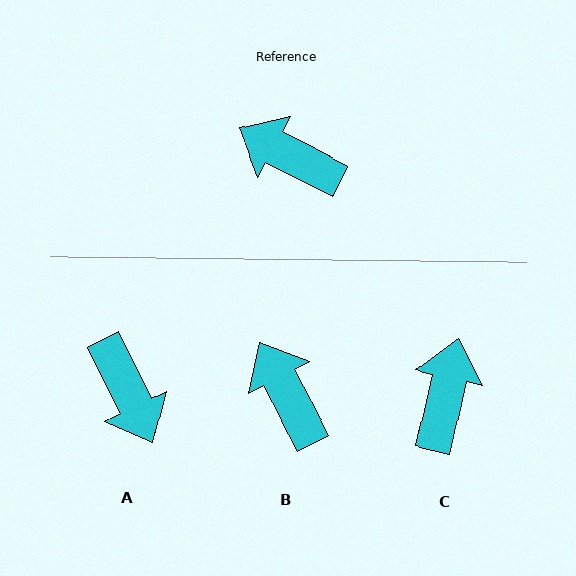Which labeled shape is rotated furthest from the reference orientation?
A, about 144 degrees away.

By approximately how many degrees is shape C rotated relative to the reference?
Approximately 75 degrees clockwise.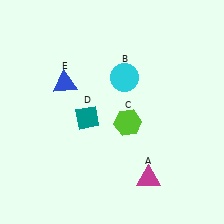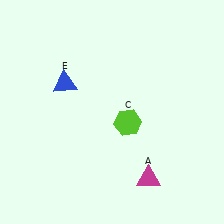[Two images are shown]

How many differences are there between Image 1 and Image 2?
There are 2 differences between the two images.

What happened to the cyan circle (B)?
The cyan circle (B) was removed in Image 2. It was in the top-right area of Image 1.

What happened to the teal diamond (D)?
The teal diamond (D) was removed in Image 2. It was in the bottom-left area of Image 1.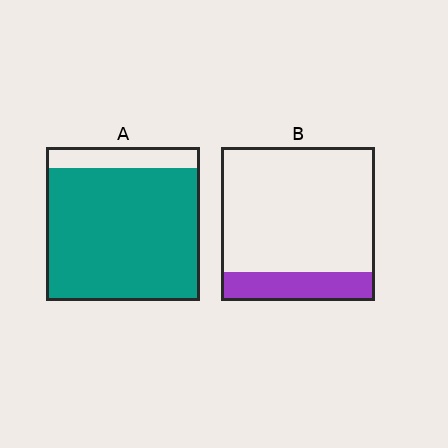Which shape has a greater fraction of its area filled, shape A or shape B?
Shape A.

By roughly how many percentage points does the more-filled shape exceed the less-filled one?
By roughly 70 percentage points (A over B).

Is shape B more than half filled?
No.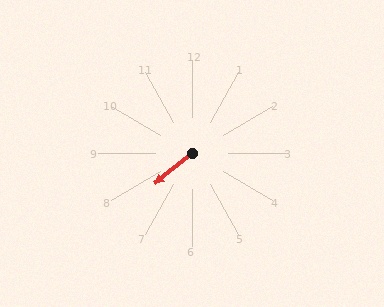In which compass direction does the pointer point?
Southwest.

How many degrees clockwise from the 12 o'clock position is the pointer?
Approximately 231 degrees.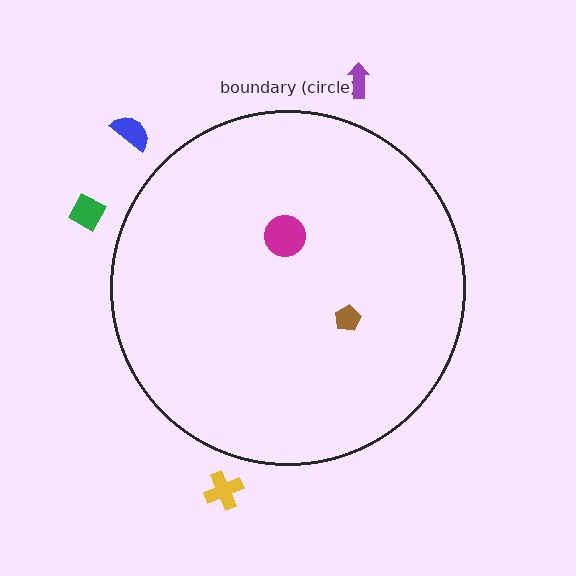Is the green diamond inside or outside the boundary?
Outside.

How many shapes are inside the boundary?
2 inside, 4 outside.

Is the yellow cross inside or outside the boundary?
Outside.